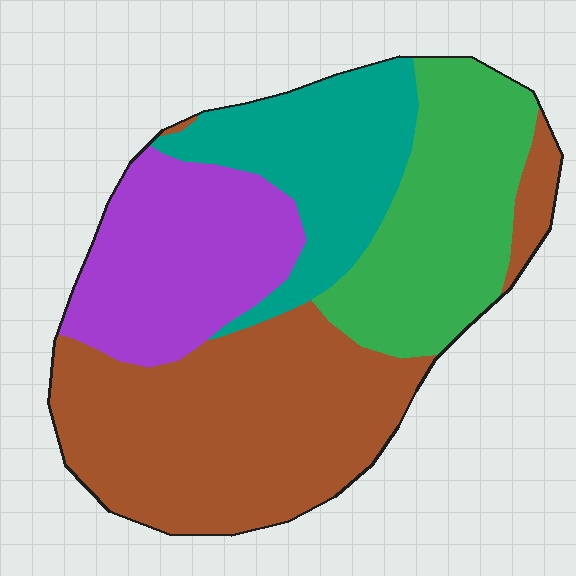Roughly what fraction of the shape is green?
Green covers about 20% of the shape.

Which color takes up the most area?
Brown, at roughly 40%.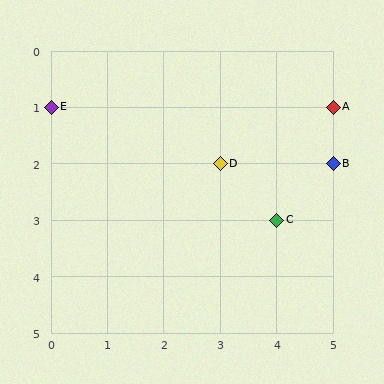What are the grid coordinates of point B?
Point B is at grid coordinates (5, 2).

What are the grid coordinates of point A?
Point A is at grid coordinates (5, 1).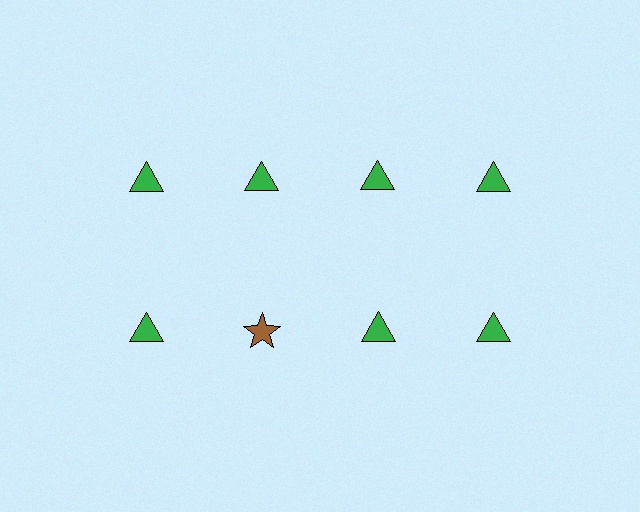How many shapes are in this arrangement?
There are 8 shapes arranged in a grid pattern.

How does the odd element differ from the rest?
It differs in both color (brown instead of green) and shape (star instead of triangle).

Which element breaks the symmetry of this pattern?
The brown star in the second row, second from left column breaks the symmetry. All other shapes are green triangles.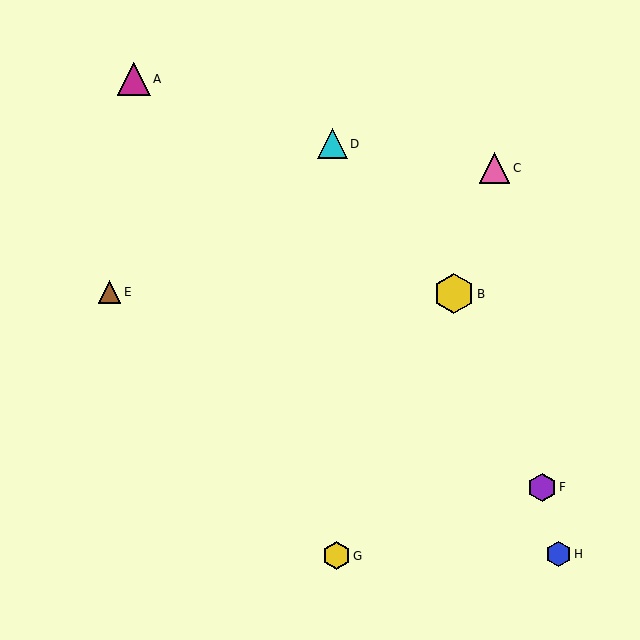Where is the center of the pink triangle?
The center of the pink triangle is at (495, 168).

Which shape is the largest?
The yellow hexagon (labeled B) is the largest.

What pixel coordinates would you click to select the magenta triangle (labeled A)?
Click at (134, 79) to select the magenta triangle A.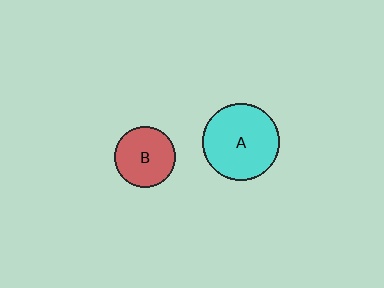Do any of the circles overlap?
No, none of the circles overlap.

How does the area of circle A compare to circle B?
Approximately 1.6 times.